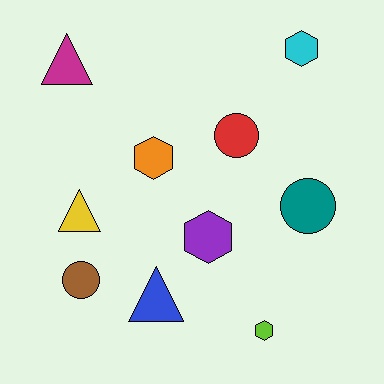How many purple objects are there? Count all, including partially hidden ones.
There is 1 purple object.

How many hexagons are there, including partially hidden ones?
There are 4 hexagons.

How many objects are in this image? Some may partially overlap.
There are 10 objects.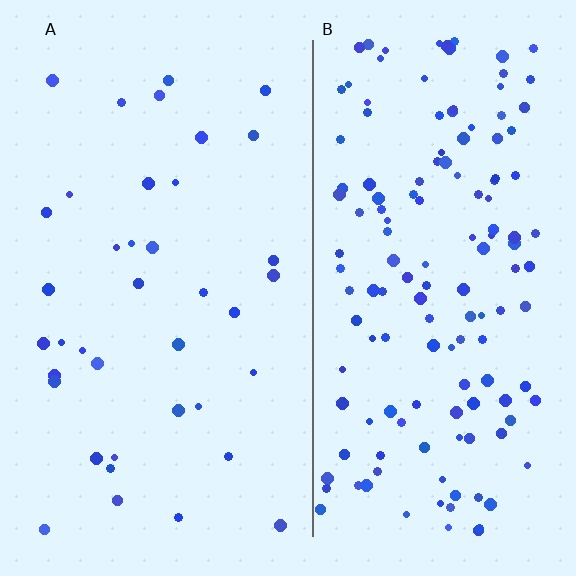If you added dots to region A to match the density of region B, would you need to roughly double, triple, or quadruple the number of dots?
Approximately quadruple.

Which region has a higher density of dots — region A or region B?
B (the right).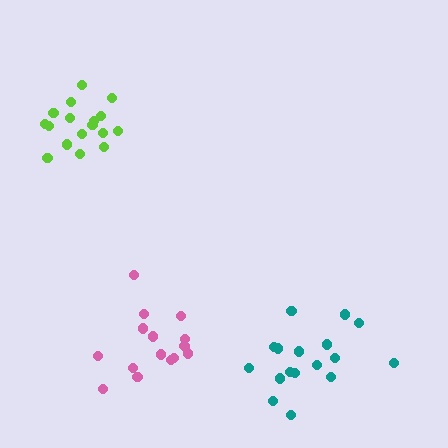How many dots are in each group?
Group 1: 17 dots, Group 2: 15 dots, Group 3: 17 dots (49 total).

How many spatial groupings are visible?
There are 3 spatial groupings.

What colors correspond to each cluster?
The clusters are colored: lime, pink, teal.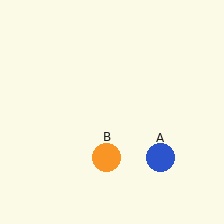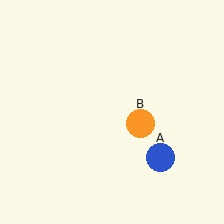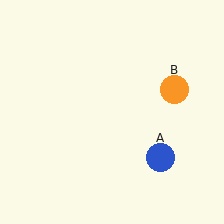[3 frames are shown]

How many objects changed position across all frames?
1 object changed position: orange circle (object B).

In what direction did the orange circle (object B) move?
The orange circle (object B) moved up and to the right.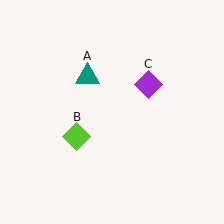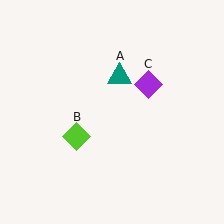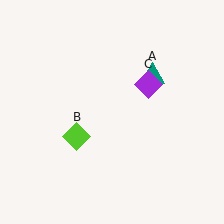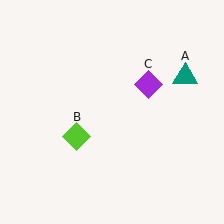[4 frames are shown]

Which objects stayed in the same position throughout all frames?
Lime diamond (object B) and purple diamond (object C) remained stationary.